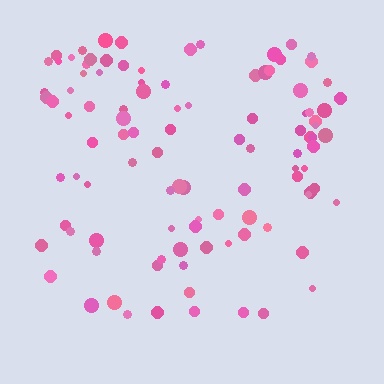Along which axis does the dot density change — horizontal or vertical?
Vertical.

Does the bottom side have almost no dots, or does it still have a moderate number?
Still a moderate number, just noticeably fewer than the top.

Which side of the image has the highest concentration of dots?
The top.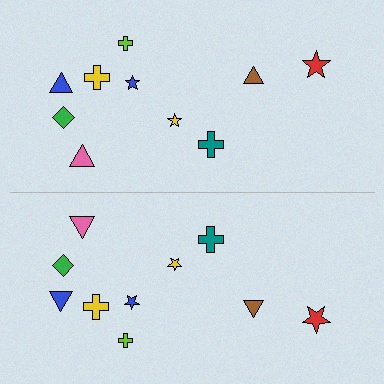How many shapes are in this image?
There are 20 shapes in this image.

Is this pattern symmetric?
Yes, this pattern has bilateral (reflection) symmetry.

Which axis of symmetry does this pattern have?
The pattern has a horizontal axis of symmetry running through the center of the image.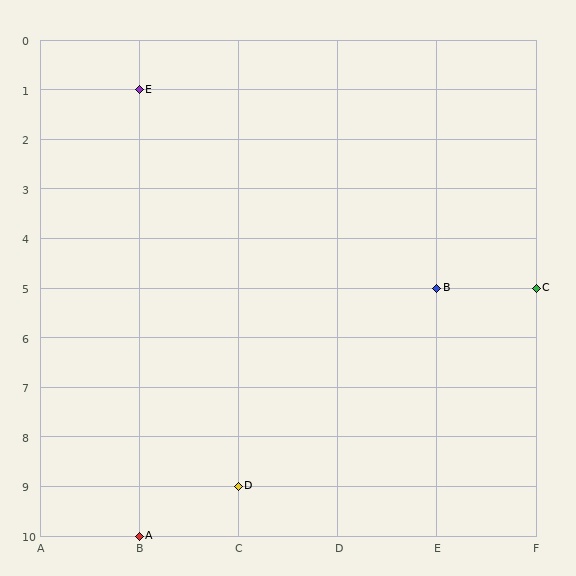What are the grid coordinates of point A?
Point A is at grid coordinates (B, 10).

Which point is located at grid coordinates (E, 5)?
Point B is at (E, 5).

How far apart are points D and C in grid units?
Points D and C are 3 columns and 4 rows apart (about 5.0 grid units diagonally).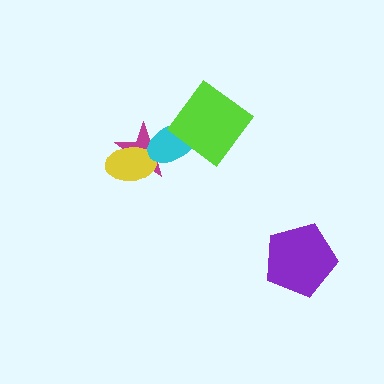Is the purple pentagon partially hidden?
No, no other shape covers it.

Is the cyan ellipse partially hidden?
Yes, it is partially covered by another shape.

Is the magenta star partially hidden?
Yes, it is partially covered by another shape.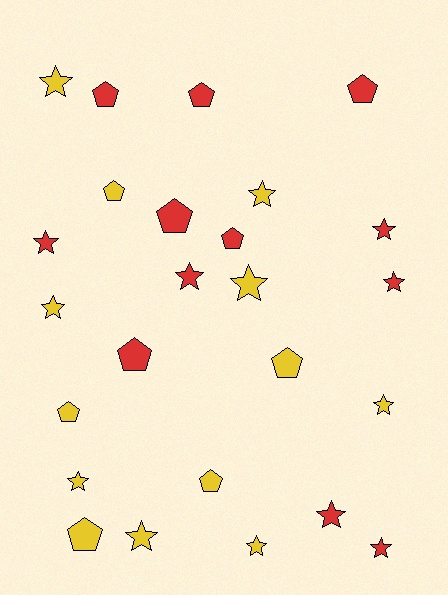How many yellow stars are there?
There are 8 yellow stars.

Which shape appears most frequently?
Star, with 14 objects.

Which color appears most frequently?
Yellow, with 13 objects.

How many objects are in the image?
There are 25 objects.